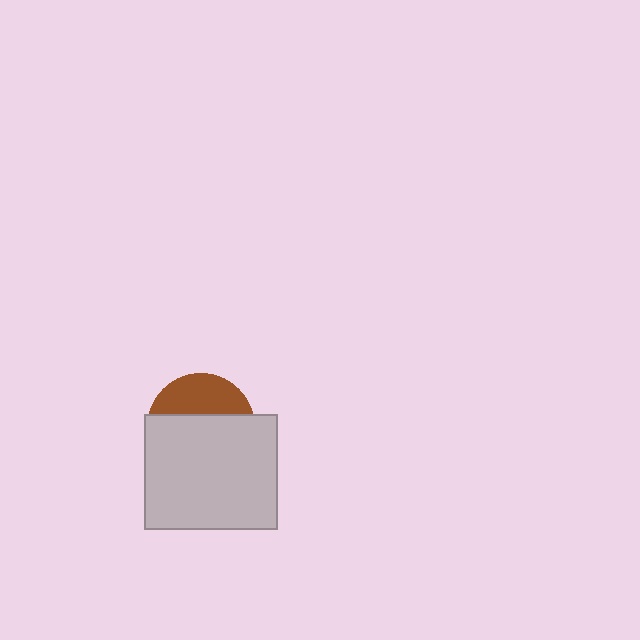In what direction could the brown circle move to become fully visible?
The brown circle could move up. That would shift it out from behind the light gray rectangle entirely.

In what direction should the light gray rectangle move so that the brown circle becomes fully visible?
The light gray rectangle should move down. That is the shortest direction to clear the overlap and leave the brown circle fully visible.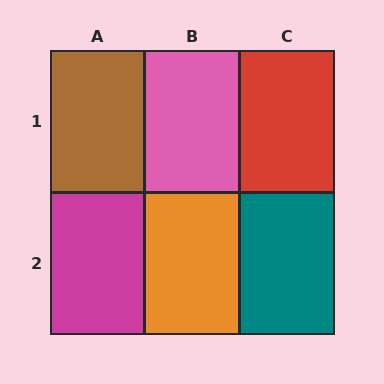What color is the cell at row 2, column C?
Teal.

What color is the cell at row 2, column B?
Orange.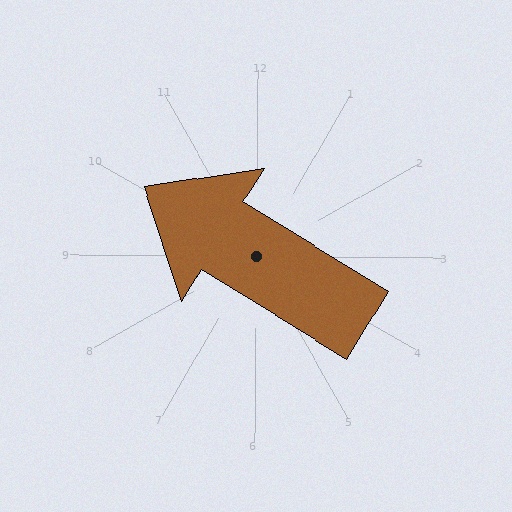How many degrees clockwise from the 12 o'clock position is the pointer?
Approximately 301 degrees.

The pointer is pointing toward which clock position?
Roughly 10 o'clock.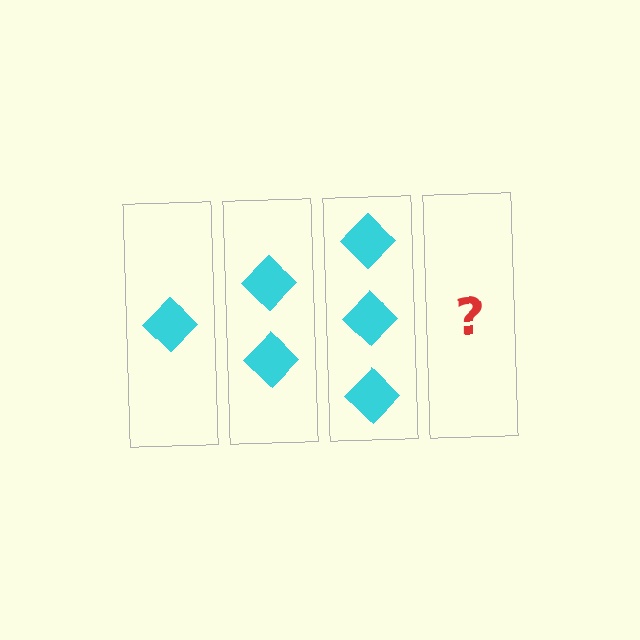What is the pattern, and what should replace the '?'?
The pattern is that each step adds one more diamond. The '?' should be 4 diamonds.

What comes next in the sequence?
The next element should be 4 diamonds.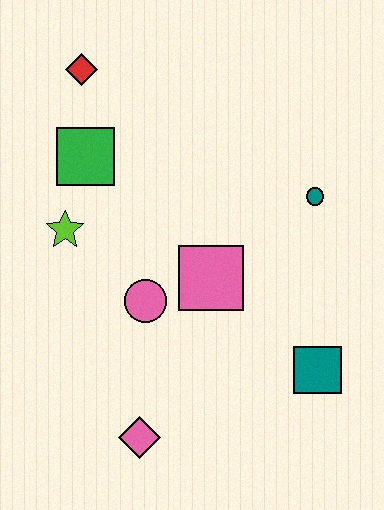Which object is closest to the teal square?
The pink square is closest to the teal square.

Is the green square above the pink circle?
Yes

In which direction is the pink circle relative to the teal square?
The pink circle is to the left of the teal square.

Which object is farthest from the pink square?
The red diamond is farthest from the pink square.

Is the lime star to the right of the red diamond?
No